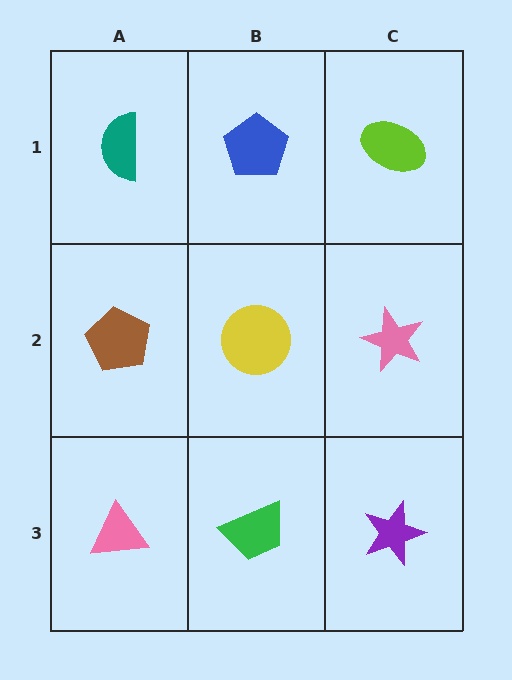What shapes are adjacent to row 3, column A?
A brown pentagon (row 2, column A), a green trapezoid (row 3, column B).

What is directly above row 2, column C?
A lime ellipse.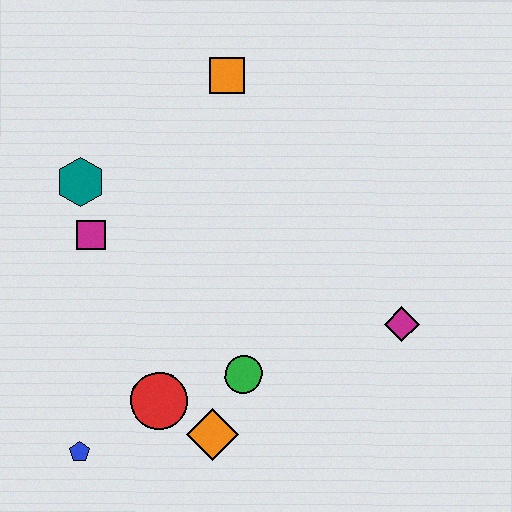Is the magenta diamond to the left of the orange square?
No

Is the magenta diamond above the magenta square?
No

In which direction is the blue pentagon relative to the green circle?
The blue pentagon is to the left of the green circle.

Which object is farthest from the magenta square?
The magenta diamond is farthest from the magenta square.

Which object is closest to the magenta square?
The teal hexagon is closest to the magenta square.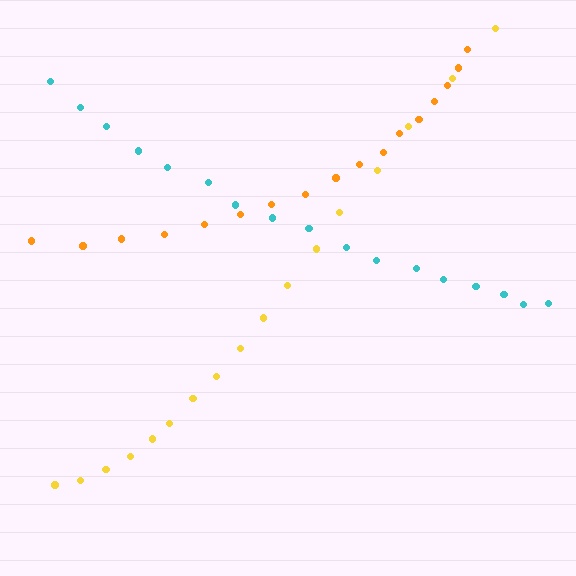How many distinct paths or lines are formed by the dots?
There are 3 distinct paths.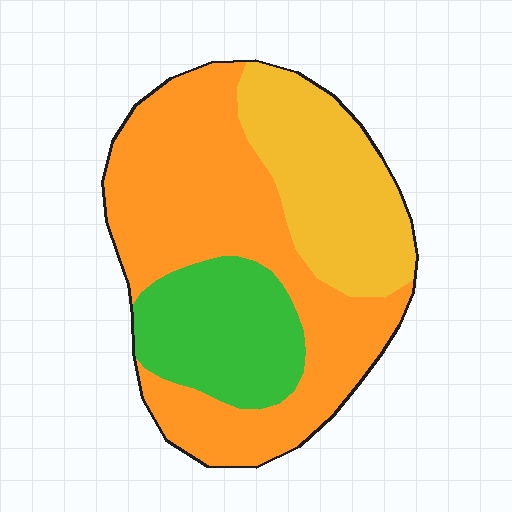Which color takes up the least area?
Green, at roughly 20%.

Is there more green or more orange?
Orange.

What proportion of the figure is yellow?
Yellow covers around 25% of the figure.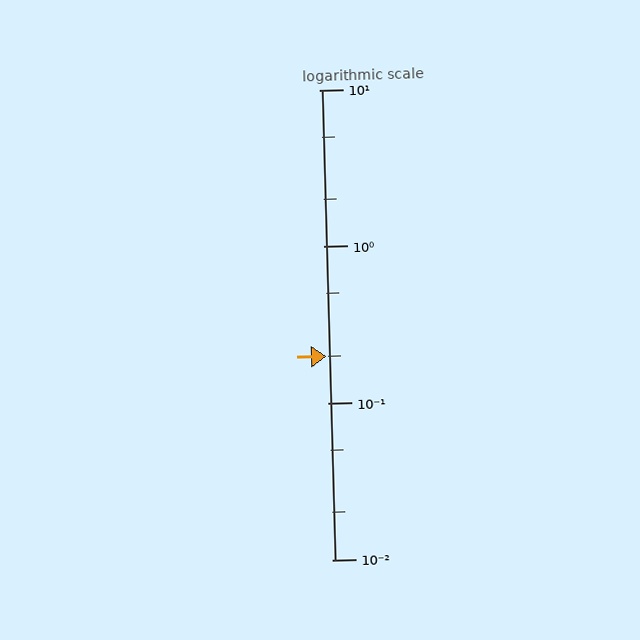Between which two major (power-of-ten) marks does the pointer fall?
The pointer is between 0.1 and 1.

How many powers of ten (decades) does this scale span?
The scale spans 3 decades, from 0.01 to 10.